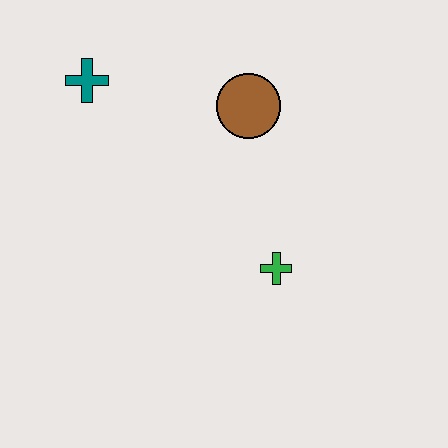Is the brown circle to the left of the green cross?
Yes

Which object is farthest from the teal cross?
The green cross is farthest from the teal cross.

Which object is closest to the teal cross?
The brown circle is closest to the teal cross.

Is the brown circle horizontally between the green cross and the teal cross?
Yes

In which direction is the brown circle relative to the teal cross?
The brown circle is to the right of the teal cross.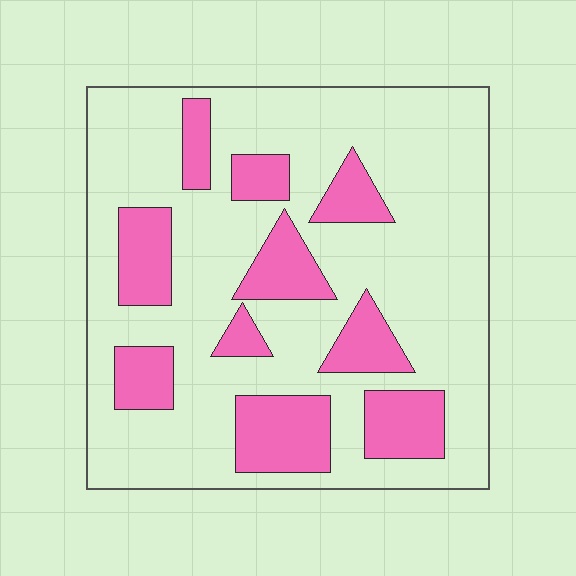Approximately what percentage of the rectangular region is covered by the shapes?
Approximately 25%.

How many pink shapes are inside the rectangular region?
10.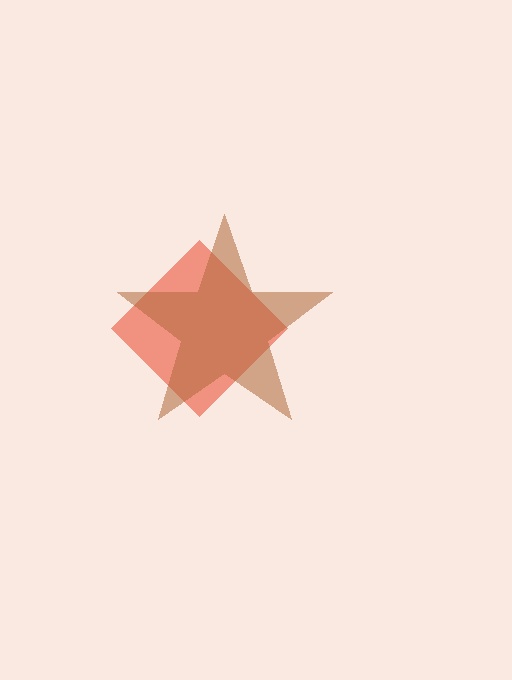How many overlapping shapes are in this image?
There are 2 overlapping shapes in the image.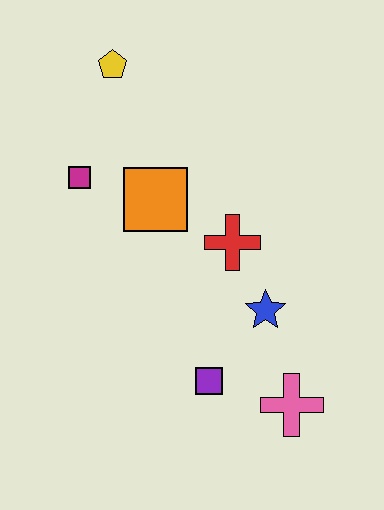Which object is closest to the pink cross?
The purple square is closest to the pink cross.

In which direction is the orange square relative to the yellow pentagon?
The orange square is below the yellow pentagon.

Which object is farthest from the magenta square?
The pink cross is farthest from the magenta square.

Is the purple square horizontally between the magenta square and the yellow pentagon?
No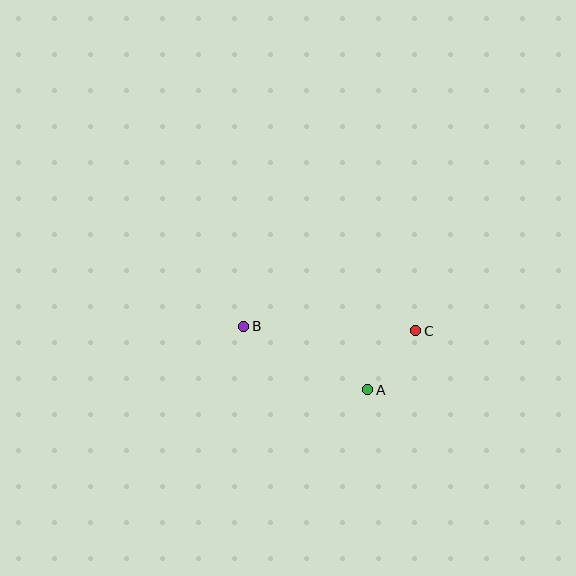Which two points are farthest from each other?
Points B and C are farthest from each other.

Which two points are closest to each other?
Points A and C are closest to each other.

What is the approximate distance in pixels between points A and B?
The distance between A and B is approximately 139 pixels.